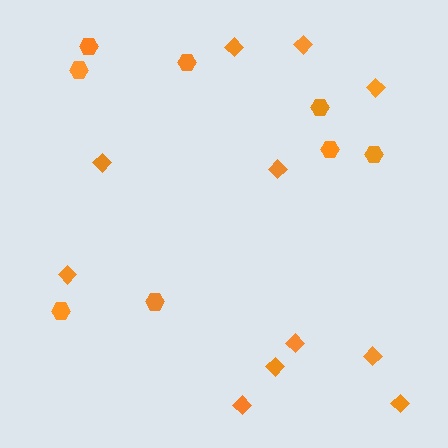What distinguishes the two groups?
There are 2 groups: one group of hexagons (8) and one group of diamonds (11).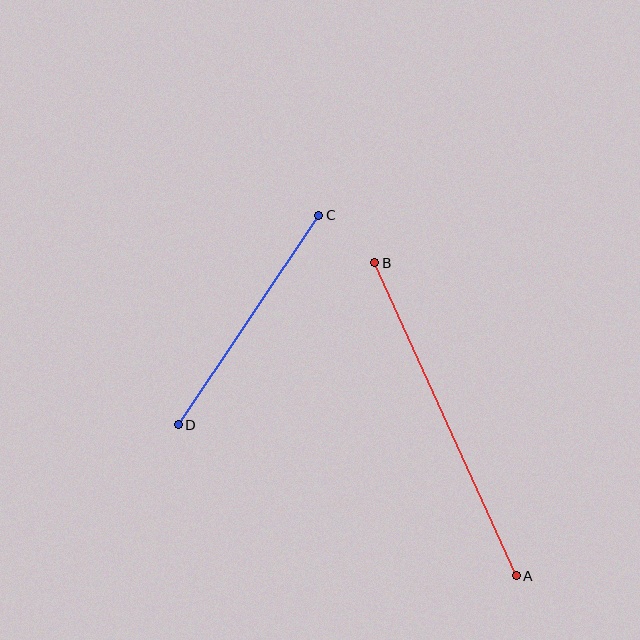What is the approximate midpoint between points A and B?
The midpoint is at approximately (445, 419) pixels.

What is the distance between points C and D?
The distance is approximately 252 pixels.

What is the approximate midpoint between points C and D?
The midpoint is at approximately (248, 320) pixels.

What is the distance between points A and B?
The distance is approximately 344 pixels.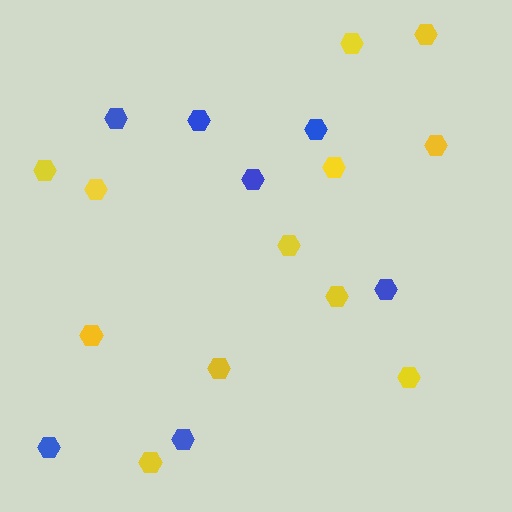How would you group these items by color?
There are 2 groups: one group of blue hexagons (7) and one group of yellow hexagons (12).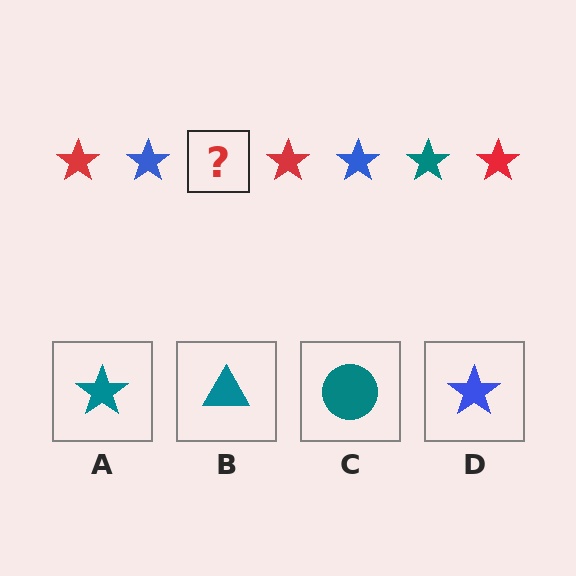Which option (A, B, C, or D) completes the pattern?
A.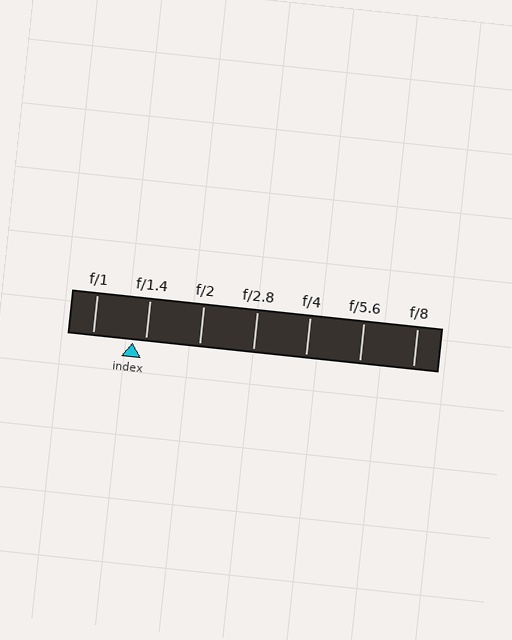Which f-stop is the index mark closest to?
The index mark is closest to f/1.4.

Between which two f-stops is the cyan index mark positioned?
The index mark is between f/1 and f/1.4.